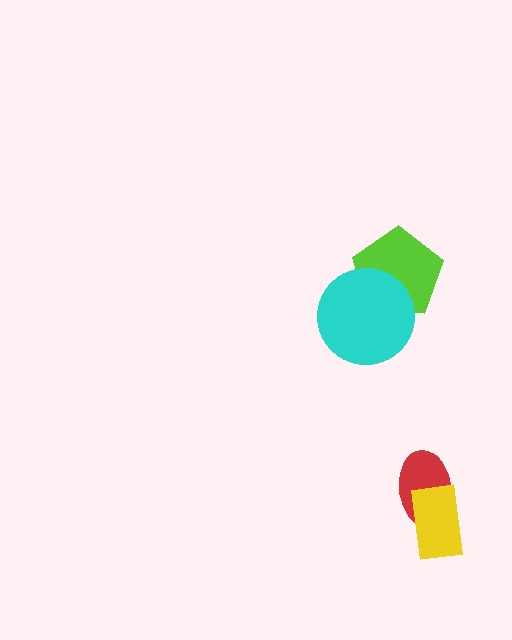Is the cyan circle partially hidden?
No, no other shape covers it.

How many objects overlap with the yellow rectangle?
1 object overlaps with the yellow rectangle.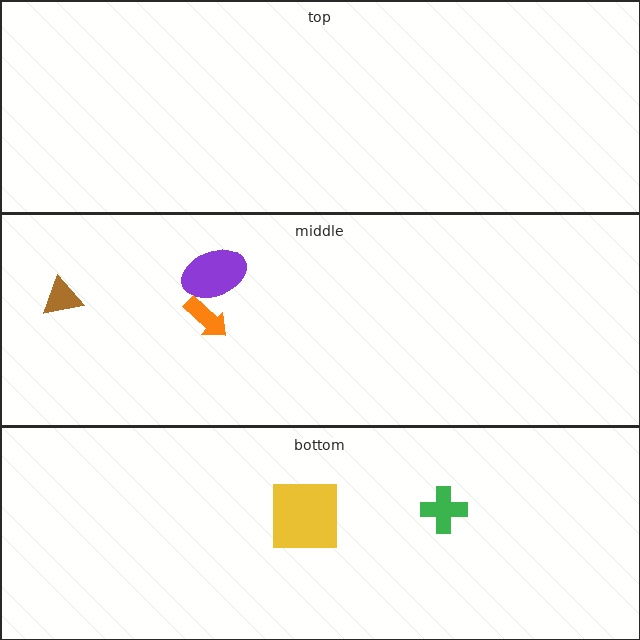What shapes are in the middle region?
The purple ellipse, the brown triangle, the orange arrow.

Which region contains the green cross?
The bottom region.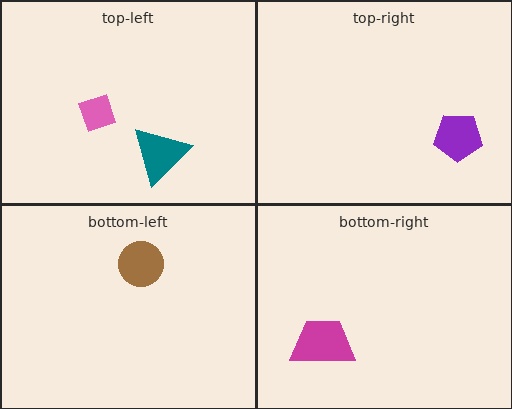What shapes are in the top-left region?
The pink diamond, the teal triangle.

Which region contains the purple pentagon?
The top-right region.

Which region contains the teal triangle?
The top-left region.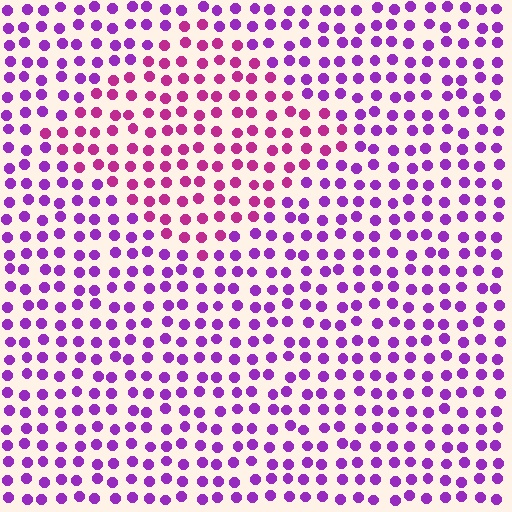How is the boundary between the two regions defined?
The boundary is defined purely by a slight shift in hue (about 34 degrees). Spacing, size, and orientation are identical on both sides.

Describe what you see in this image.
The image is filled with small purple elements in a uniform arrangement. A diamond-shaped region is visible where the elements are tinted to a slightly different hue, forming a subtle color boundary.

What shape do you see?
I see a diamond.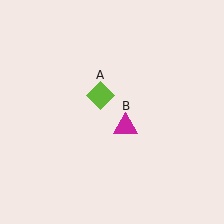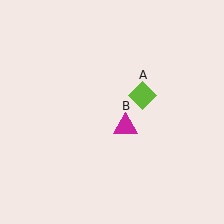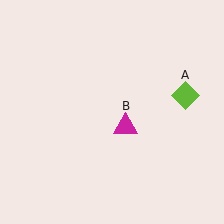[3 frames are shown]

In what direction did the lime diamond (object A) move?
The lime diamond (object A) moved right.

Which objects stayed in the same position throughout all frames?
Magenta triangle (object B) remained stationary.